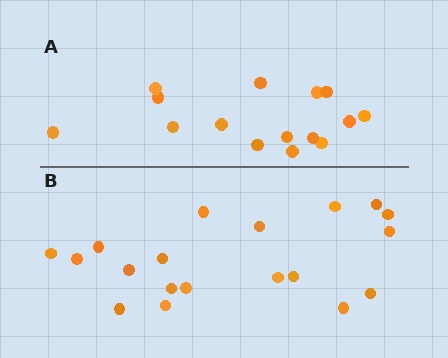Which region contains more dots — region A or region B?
Region B (the bottom region) has more dots.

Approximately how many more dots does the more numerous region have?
Region B has about 4 more dots than region A.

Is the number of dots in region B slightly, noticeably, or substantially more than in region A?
Region B has noticeably more, but not dramatically so. The ratio is roughly 1.3 to 1.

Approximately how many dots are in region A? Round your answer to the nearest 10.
About 20 dots. (The exact count is 15, which rounds to 20.)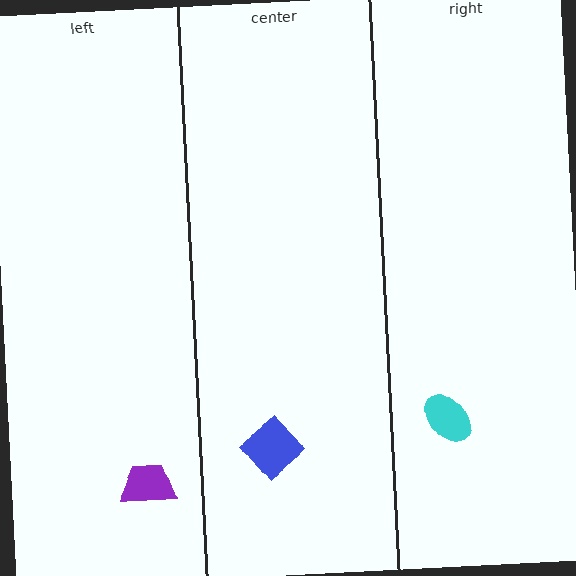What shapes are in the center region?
The blue diamond.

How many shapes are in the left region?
1.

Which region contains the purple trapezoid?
The left region.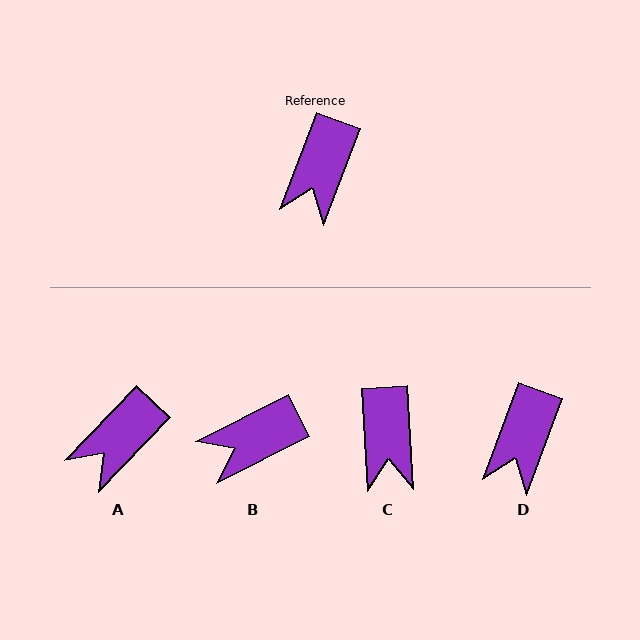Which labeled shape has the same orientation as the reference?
D.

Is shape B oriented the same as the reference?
No, it is off by about 42 degrees.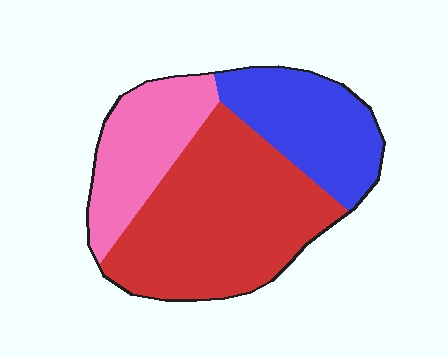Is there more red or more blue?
Red.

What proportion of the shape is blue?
Blue covers roughly 25% of the shape.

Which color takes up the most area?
Red, at roughly 50%.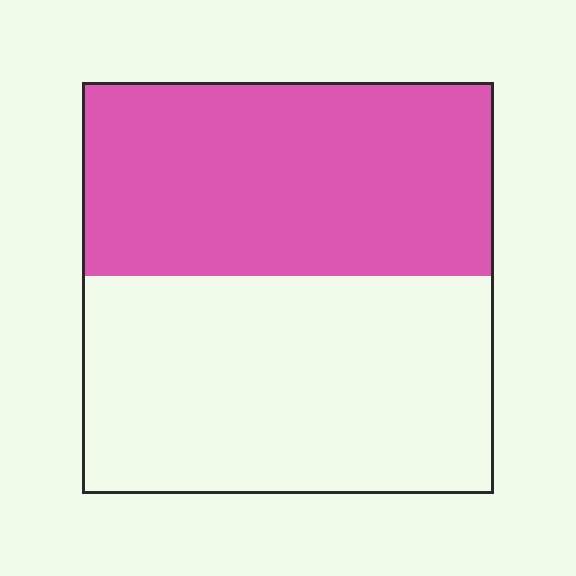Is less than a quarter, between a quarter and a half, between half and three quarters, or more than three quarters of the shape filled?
Between a quarter and a half.